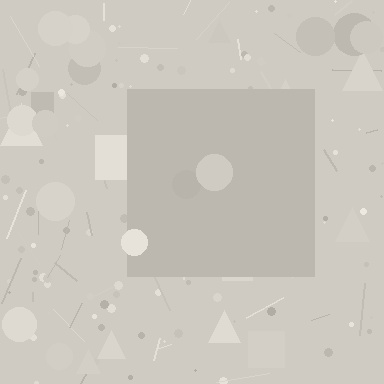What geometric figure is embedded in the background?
A square is embedded in the background.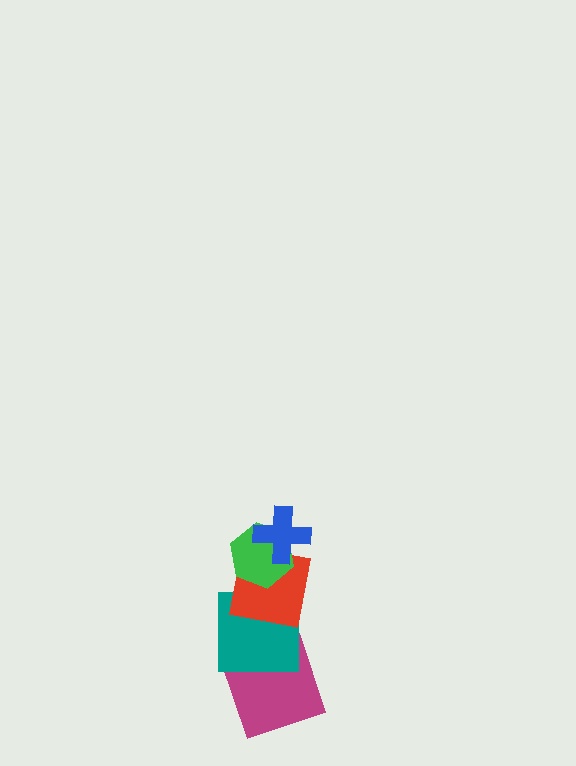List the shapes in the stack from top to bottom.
From top to bottom: the blue cross, the green hexagon, the red square, the teal square, the magenta square.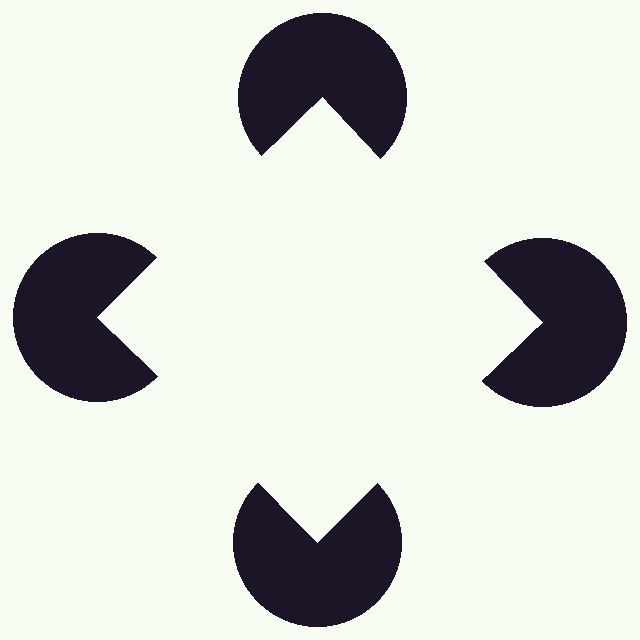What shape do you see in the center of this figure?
An illusory square — its edges are inferred from the aligned wedge cuts in the pac-man discs, not physically drawn.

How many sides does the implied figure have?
4 sides.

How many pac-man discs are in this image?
There are 4 — one at each vertex of the illusory square.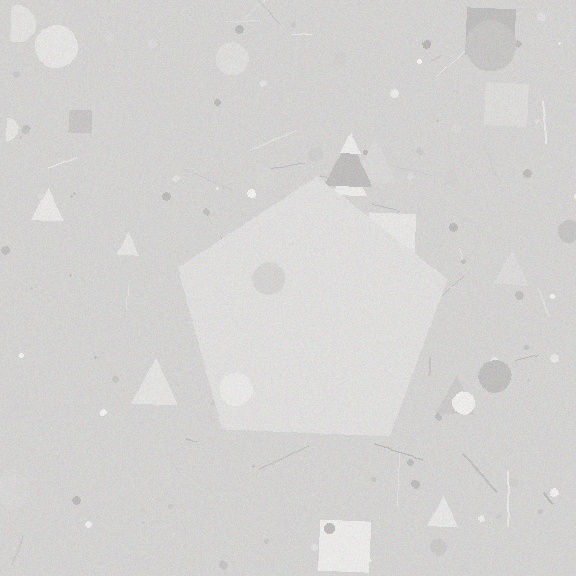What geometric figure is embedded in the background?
A pentagon is embedded in the background.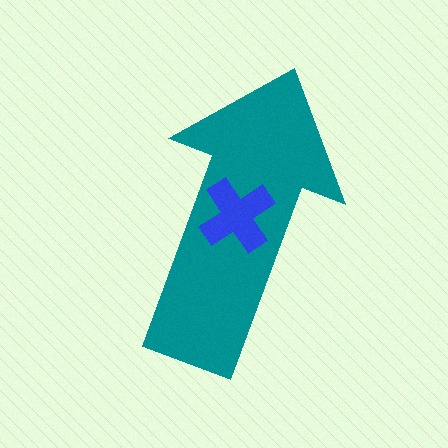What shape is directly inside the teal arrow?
The blue cross.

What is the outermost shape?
The teal arrow.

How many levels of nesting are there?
2.